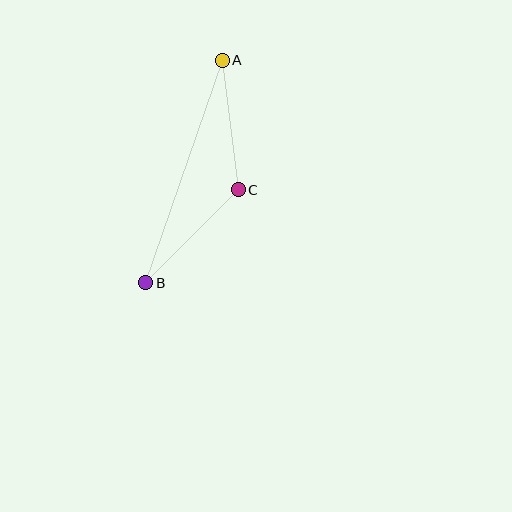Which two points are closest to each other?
Points A and C are closest to each other.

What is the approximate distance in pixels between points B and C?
The distance between B and C is approximately 131 pixels.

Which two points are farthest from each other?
Points A and B are farthest from each other.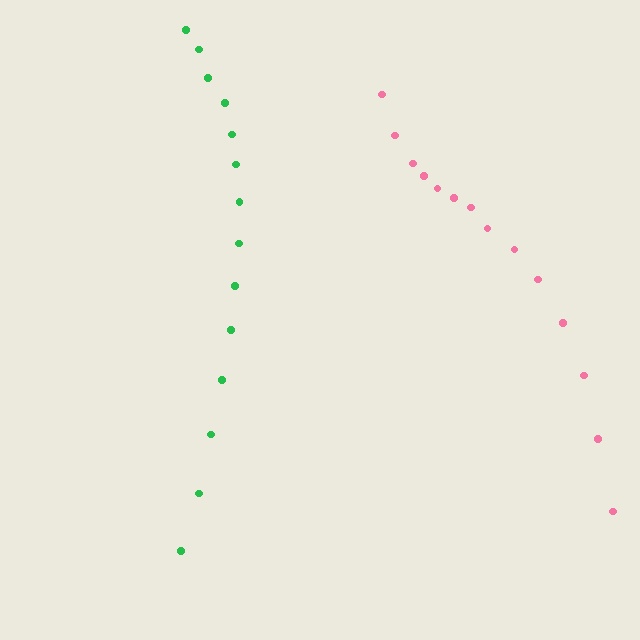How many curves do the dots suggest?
There are 2 distinct paths.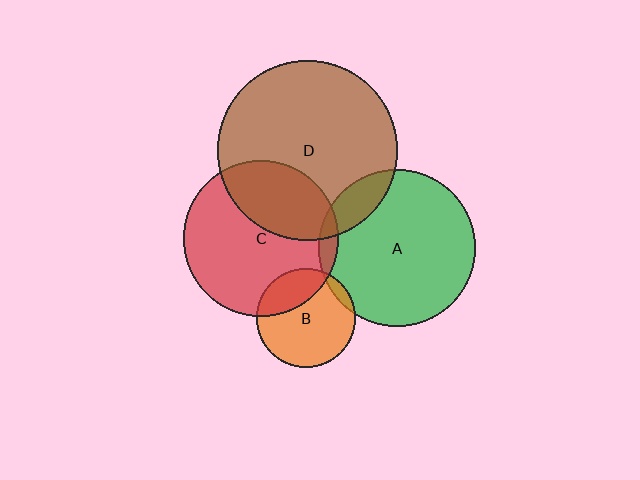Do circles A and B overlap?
Yes.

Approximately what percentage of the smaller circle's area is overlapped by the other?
Approximately 5%.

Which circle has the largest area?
Circle D (brown).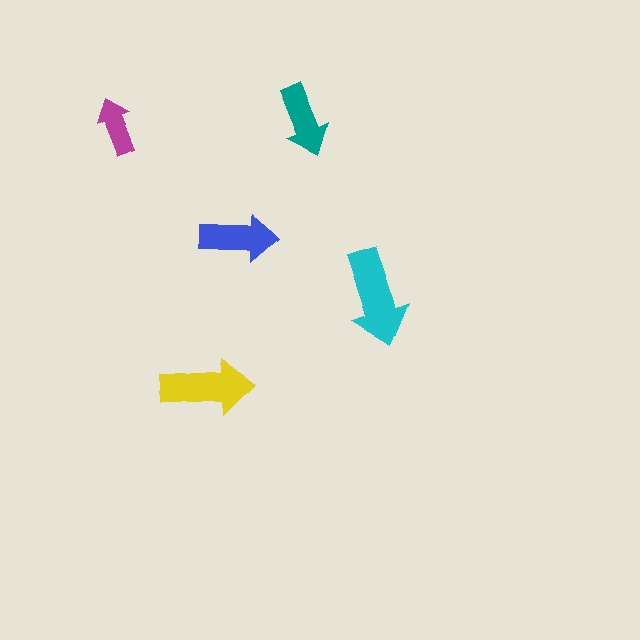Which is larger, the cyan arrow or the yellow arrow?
The cyan one.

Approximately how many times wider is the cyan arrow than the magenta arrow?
About 1.5 times wider.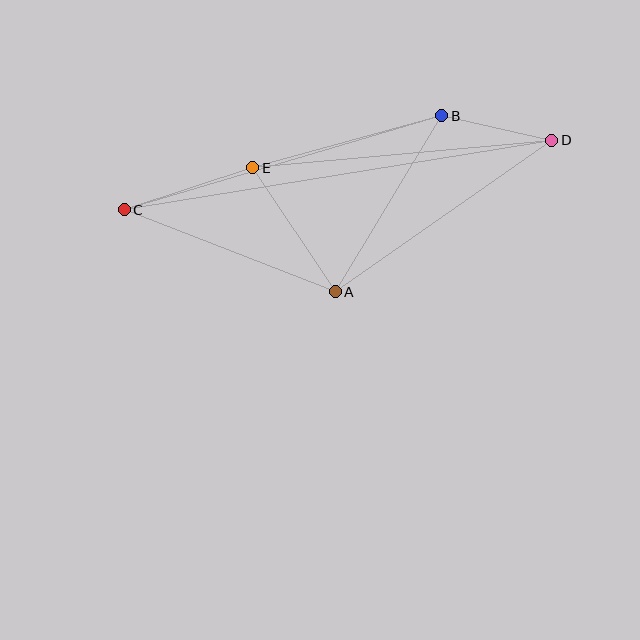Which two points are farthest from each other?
Points C and D are farthest from each other.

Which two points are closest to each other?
Points B and D are closest to each other.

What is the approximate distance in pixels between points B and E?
The distance between B and E is approximately 196 pixels.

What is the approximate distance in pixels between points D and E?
The distance between D and E is approximately 300 pixels.